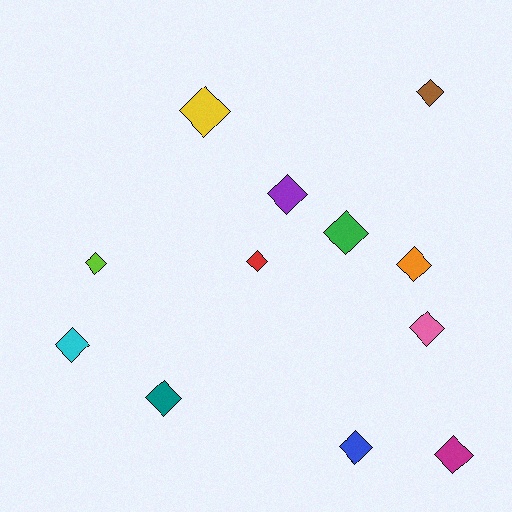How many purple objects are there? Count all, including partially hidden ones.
There is 1 purple object.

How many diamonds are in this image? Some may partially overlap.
There are 12 diamonds.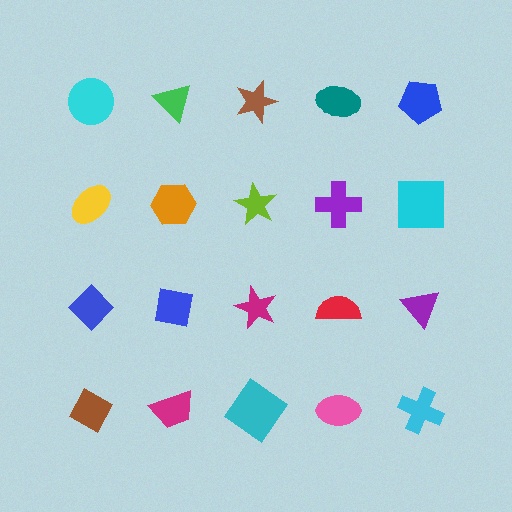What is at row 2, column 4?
A purple cross.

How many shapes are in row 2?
5 shapes.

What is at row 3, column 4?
A red semicircle.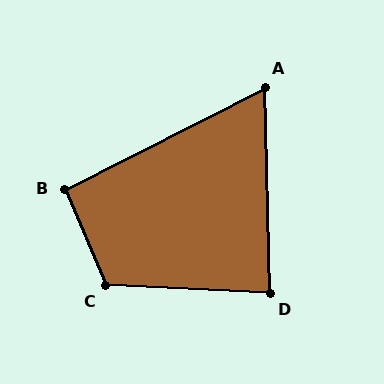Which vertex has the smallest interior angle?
A, at approximately 64 degrees.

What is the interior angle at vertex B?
Approximately 94 degrees (approximately right).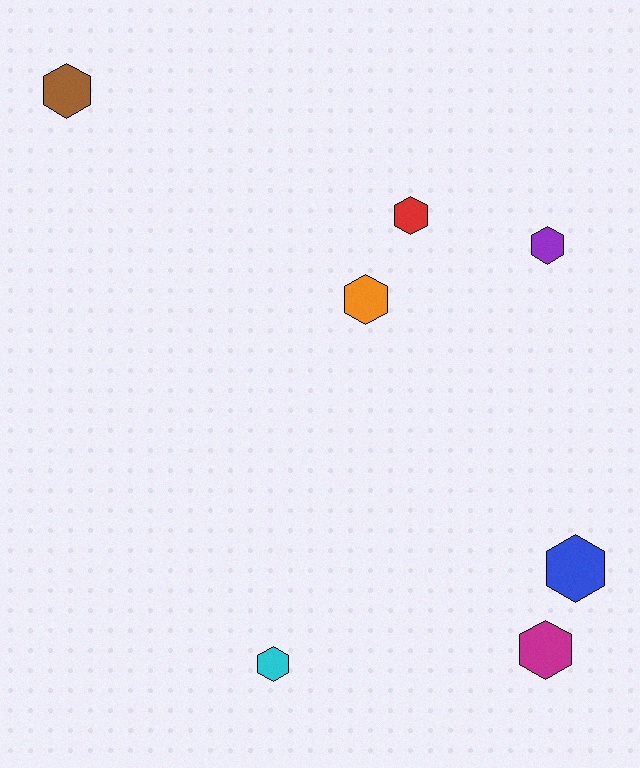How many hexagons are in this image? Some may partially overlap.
There are 7 hexagons.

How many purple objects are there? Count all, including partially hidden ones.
There is 1 purple object.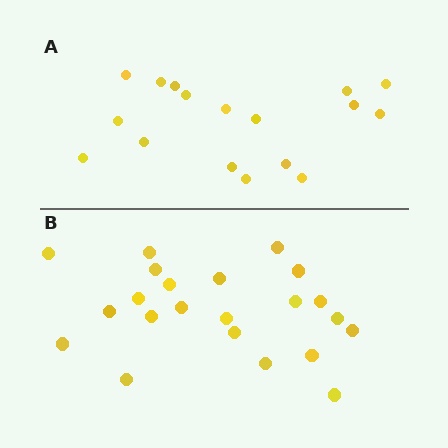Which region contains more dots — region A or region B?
Region B (the bottom region) has more dots.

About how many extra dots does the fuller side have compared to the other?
Region B has about 5 more dots than region A.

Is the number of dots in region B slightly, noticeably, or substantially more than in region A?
Region B has noticeably more, but not dramatically so. The ratio is roughly 1.3 to 1.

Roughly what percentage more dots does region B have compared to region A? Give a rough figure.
About 30% more.